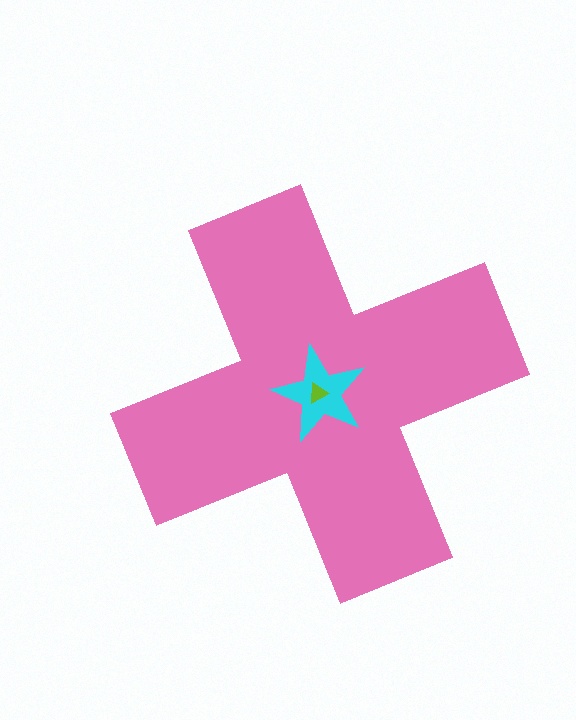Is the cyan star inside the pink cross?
Yes.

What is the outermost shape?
The pink cross.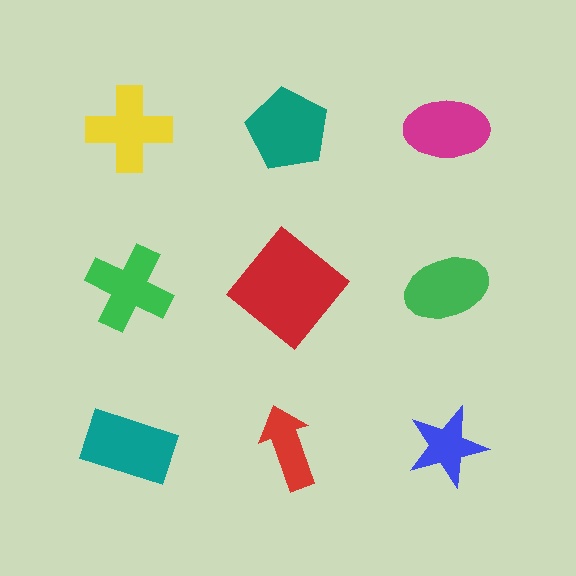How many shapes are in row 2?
3 shapes.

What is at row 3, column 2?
A red arrow.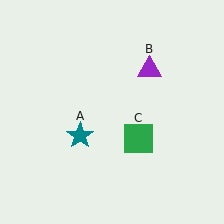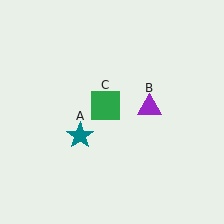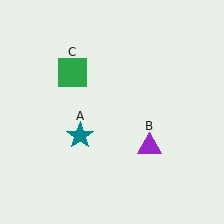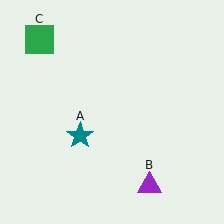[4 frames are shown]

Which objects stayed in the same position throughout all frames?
Teal star (object A) remained stationary.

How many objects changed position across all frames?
2 objects changed position: purple triangle (object B), green square (object C).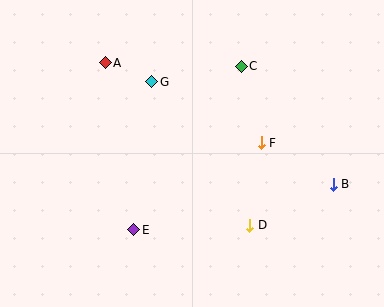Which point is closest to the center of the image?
Point F at (261, 143) is closest to the center.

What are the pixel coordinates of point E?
Point E is at (134, 230).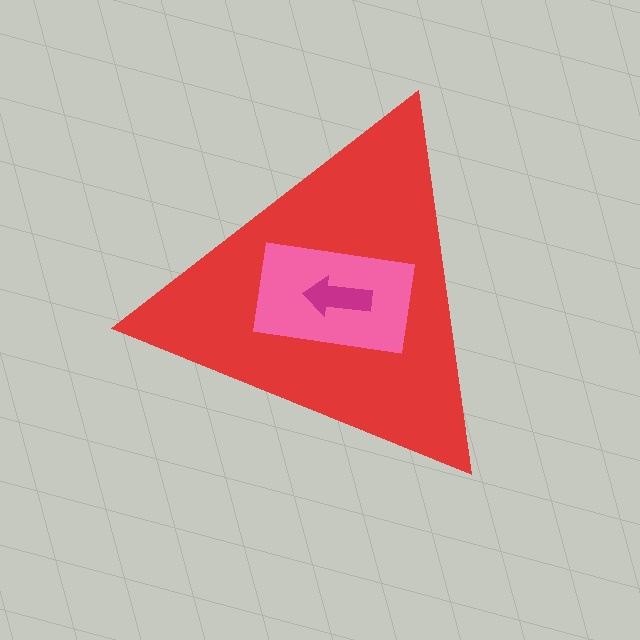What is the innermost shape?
The magenta arrow.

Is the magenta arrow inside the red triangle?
Yes.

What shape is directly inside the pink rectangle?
The magenta arrow.